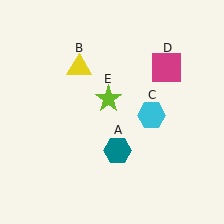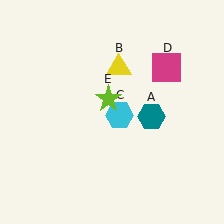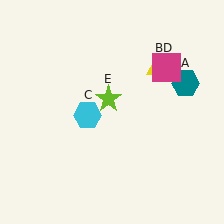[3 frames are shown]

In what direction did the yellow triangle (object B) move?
The yellow triangle (object B) moved right.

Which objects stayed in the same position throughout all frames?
Magenta square (object D) and lime star (object E) remained stationary.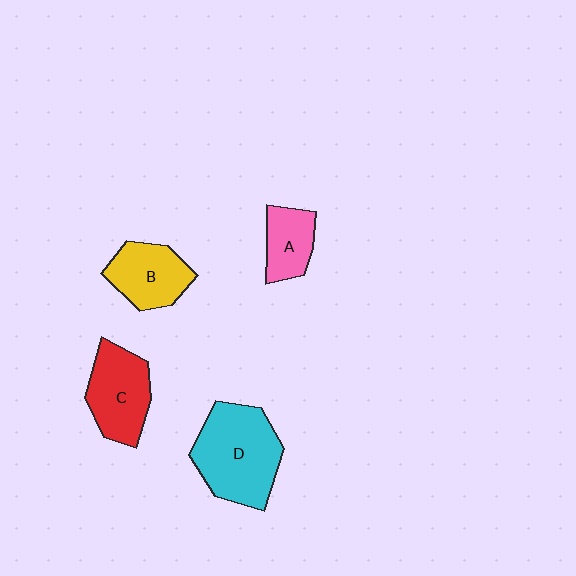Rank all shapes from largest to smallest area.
From largest to smallest: D (cyan), C (red), B (yellow), A (pink).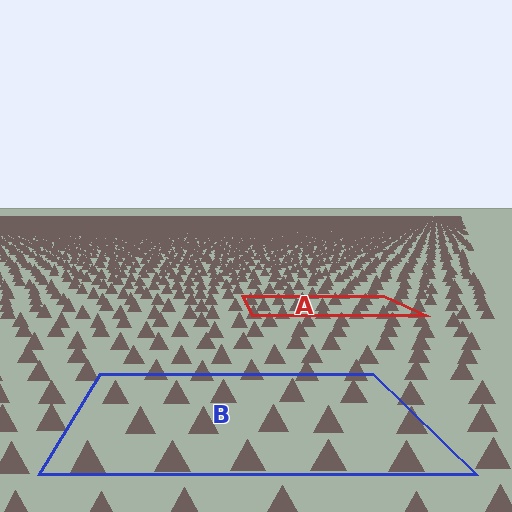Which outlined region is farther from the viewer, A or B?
Region A is farther from the viewer — the texture elements inside it appear smaller and more densely packed.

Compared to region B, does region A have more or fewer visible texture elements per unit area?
Region A has more texture elements per unit area — they are packed more densely because it is farther away.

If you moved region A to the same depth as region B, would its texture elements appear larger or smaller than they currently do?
They would appear larger. At a closer depth, the same texture elements are projected at a bigger on-screen size.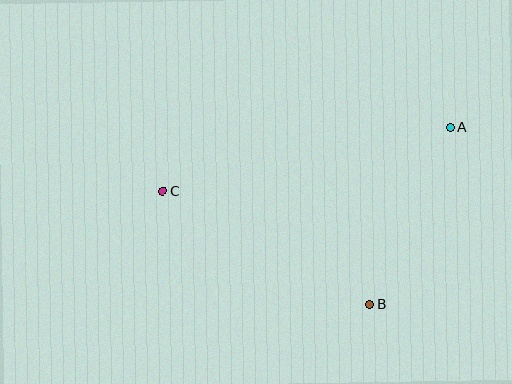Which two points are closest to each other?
Points A and B are closest to each other.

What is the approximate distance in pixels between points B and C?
The distance between B and C is approximately 236 pixels.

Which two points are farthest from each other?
Points A and C are farthest from each other.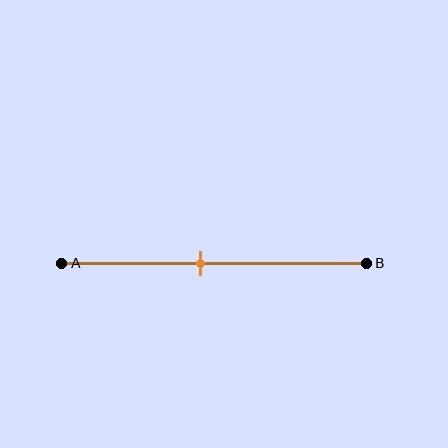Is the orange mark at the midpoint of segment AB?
No, the mark is at about 45% from A, not at the 50% midpoint.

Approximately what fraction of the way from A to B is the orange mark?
The orange mark is approximately 45% of the way from A to B.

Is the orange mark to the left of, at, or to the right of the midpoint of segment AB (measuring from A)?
The orange mark is to the left of the midpoint of segment AB.